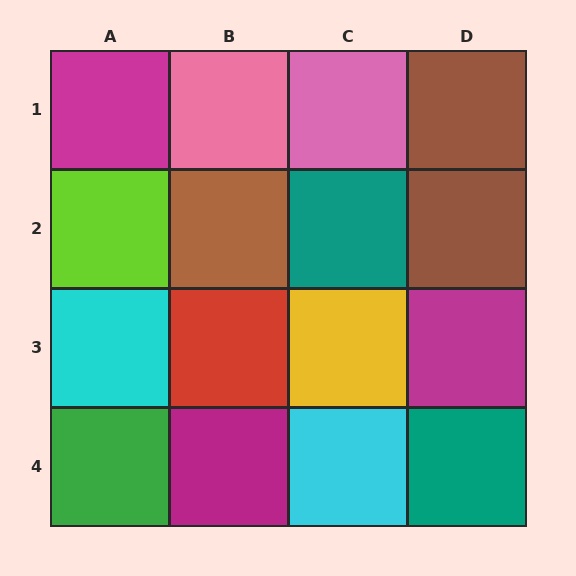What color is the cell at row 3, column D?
Magenta.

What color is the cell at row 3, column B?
Red.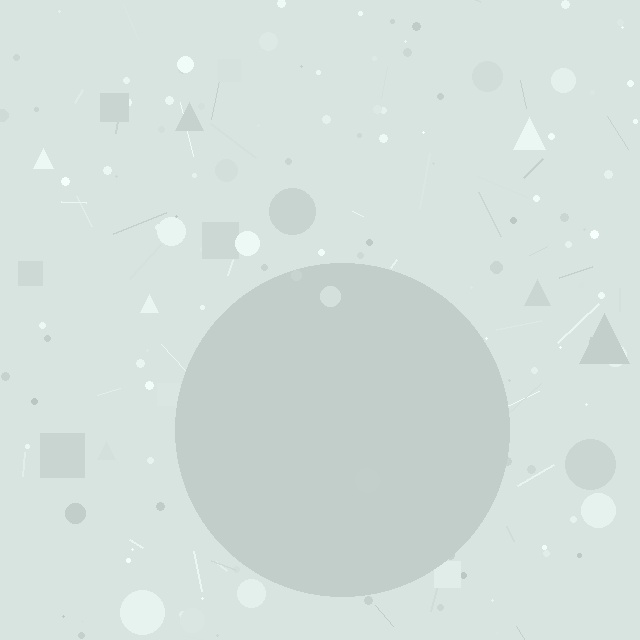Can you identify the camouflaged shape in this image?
The camouflaged shape is a circle.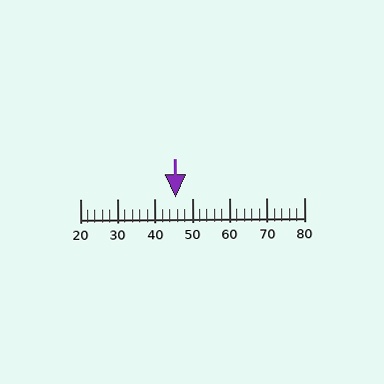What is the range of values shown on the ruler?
The ruler shows values from 20 to 80.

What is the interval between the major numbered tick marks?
The major tick marks are spaced 10 units apart.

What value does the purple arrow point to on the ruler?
The purple arrow points to approximately 46.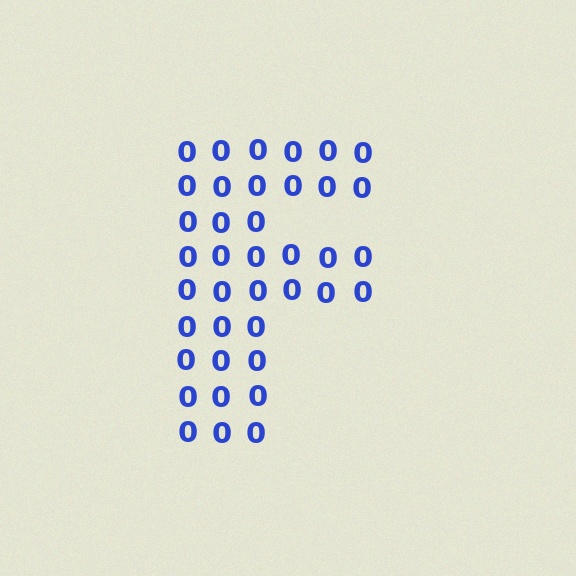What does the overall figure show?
The overall figure shows the letter F.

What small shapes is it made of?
It is made of small digit 0's.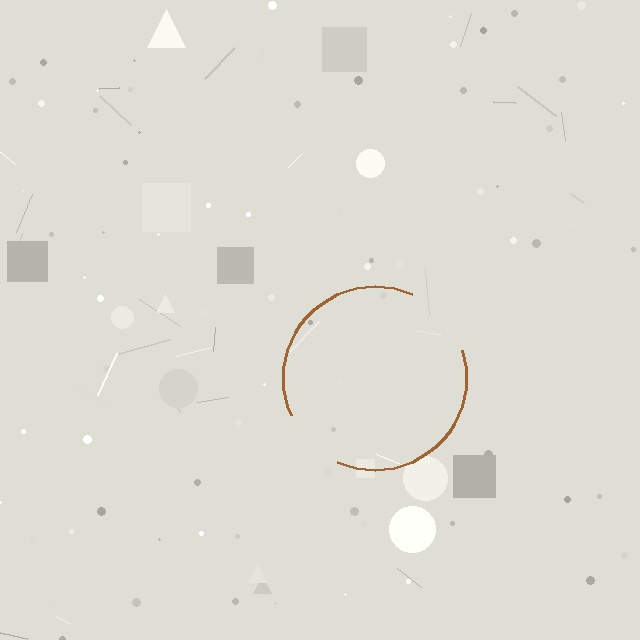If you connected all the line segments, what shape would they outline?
They would outline a circle.